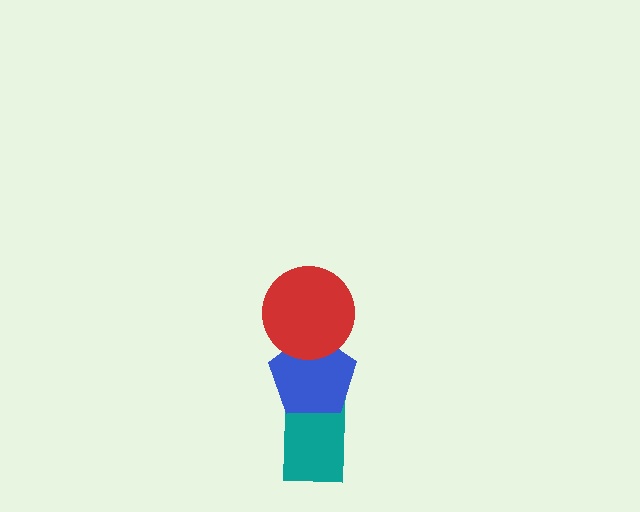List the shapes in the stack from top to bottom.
From top to bottom: the red circle, the blue pentagon, the teal rectangle.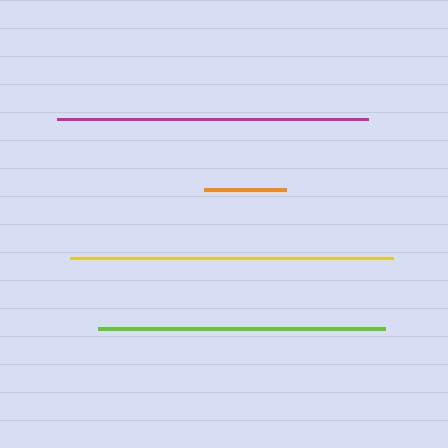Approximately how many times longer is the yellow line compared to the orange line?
The yellow line is approximately 3.9 times the length of the orange line.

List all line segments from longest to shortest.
From longest to shortest: yellow, magenta, lime, orange.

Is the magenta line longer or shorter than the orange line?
The magenta line is longer than the orange line.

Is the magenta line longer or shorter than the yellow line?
The yellow line is longer than the magenta line.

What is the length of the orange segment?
The orange segment is approximately 82 pixels long.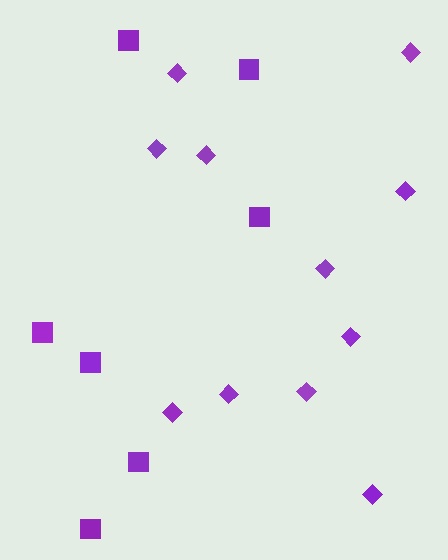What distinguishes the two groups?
There are 2 groups: one group of diamonds (11) and one group of squares (7).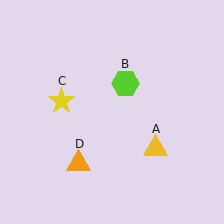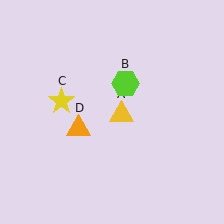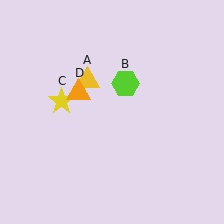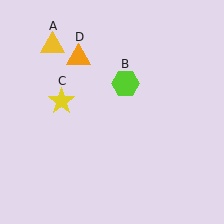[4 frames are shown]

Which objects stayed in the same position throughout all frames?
Lime hexagon (object B) and yellow star (object C) remained stationary.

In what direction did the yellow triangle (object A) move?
The yellow triangle (object A) moved up and to the left.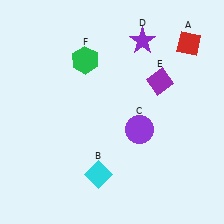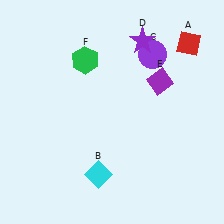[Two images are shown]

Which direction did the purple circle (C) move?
The purple circle (C) moved up.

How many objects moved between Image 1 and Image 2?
1 object moved between the two images.